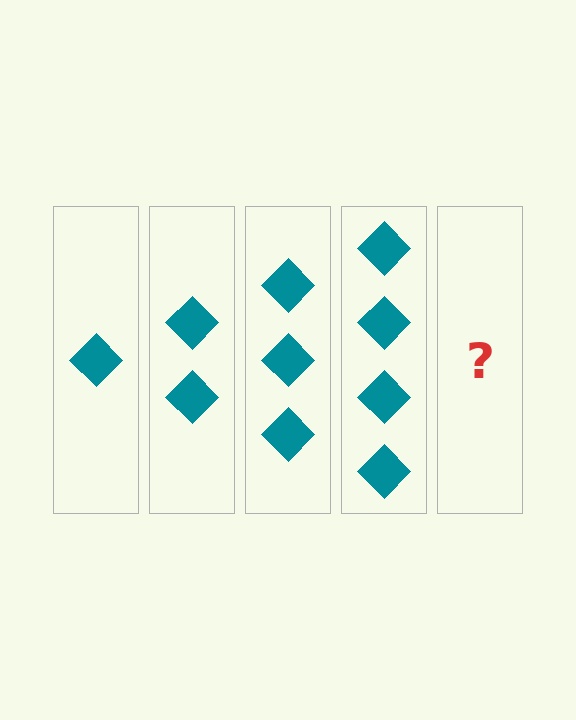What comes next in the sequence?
The next element should be 5 diamonds.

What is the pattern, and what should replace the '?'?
The pattern is that each step adds one more diamond. The '?' should be 5 diamonds.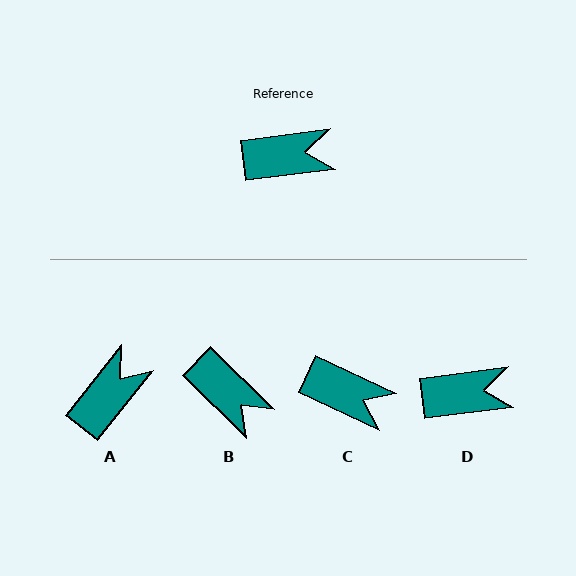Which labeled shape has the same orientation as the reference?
D.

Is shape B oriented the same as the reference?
No, it is off by about 52 degrees.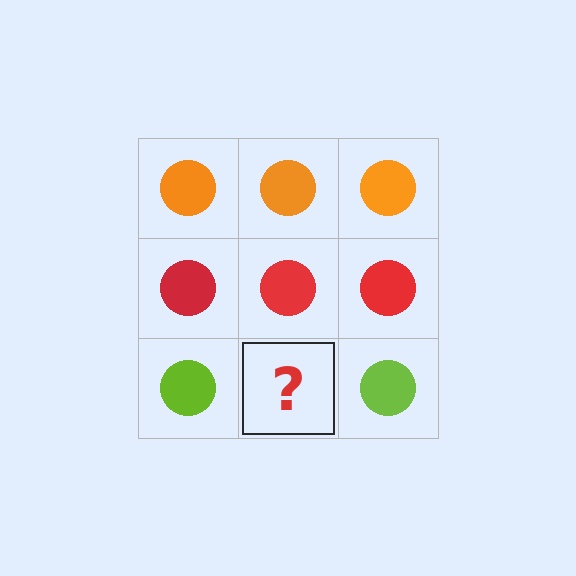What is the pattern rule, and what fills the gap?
The rule is that each row has a consistent color. The gap should be filled with a lime circle.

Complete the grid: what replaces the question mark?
The question mark should be replaced with a lime circle.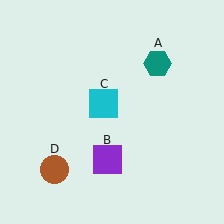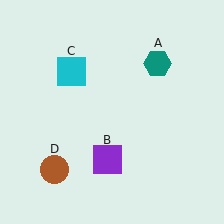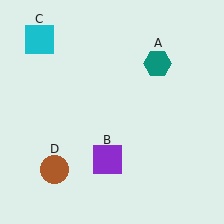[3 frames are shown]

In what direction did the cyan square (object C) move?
The cyan square (object C) moved up and to the left.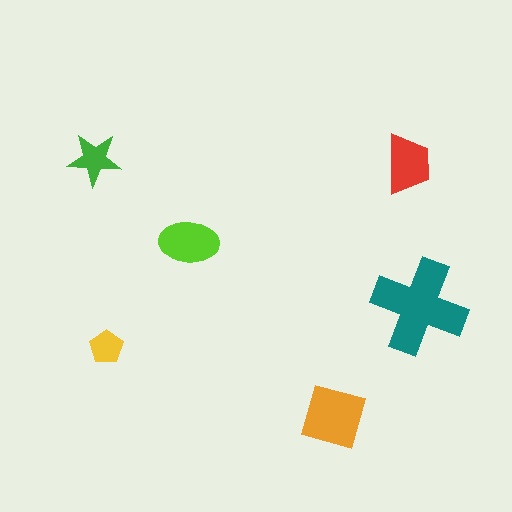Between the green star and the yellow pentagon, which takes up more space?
The green star.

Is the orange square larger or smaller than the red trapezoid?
Larger.